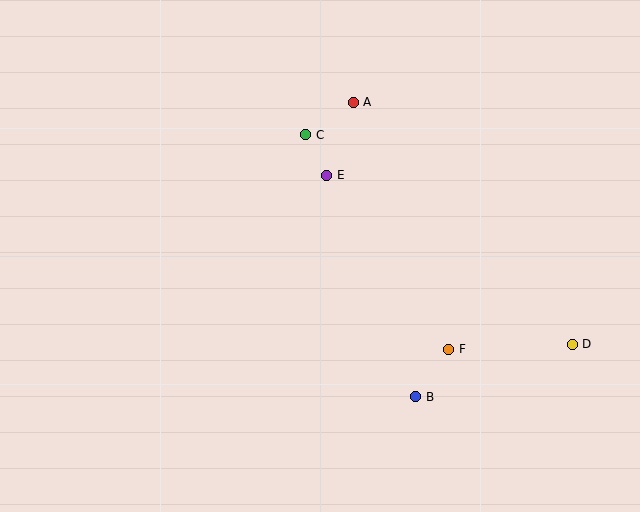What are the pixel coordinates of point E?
Point E is at (327, 175).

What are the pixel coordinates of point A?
Point A is at (353, 102).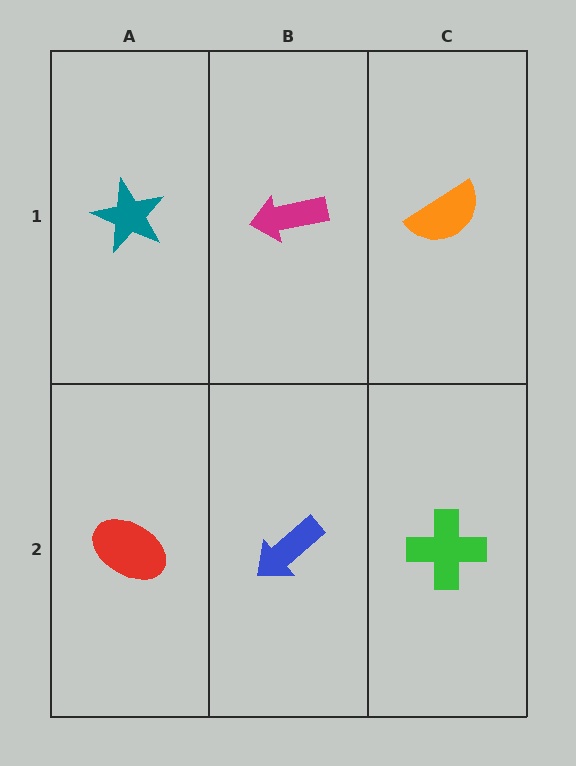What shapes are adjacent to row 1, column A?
A red ellipse (row 2, column A), a magenta arrow (row 1, column B).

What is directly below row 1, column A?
A red ellipse.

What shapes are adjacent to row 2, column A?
A teal star (row 1, column A), a blue arrow (row 2, column B).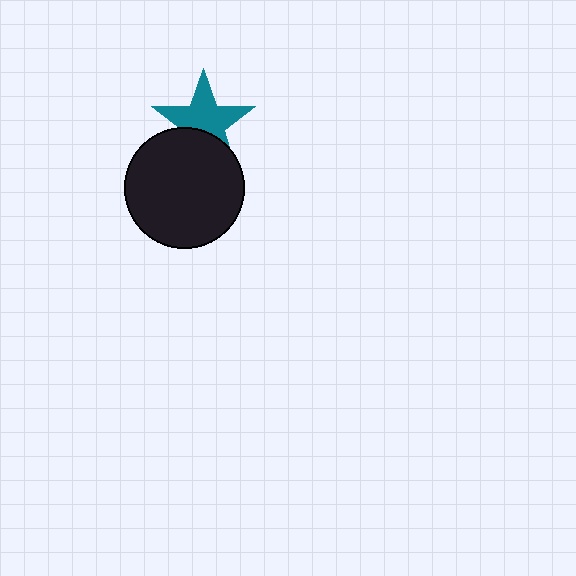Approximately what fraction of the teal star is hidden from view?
Roughly 34% of the teal star is hidden behind the black circle.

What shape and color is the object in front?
The object in front is a black circle.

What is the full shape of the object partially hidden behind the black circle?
The partially hidden object is a teal star.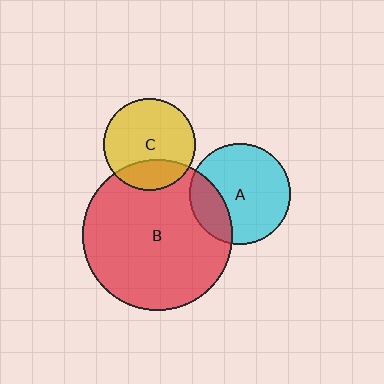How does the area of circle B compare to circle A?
Approximately 2.2 times.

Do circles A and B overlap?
Yes.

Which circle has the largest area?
Circle B (red).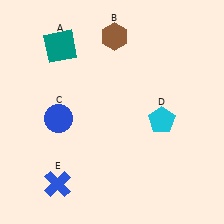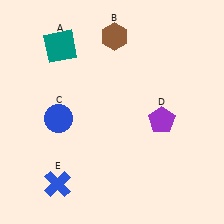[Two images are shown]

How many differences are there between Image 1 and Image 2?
There is 1 difference between the two images.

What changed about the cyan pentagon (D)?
In Image 1, D is cyan. In Image 2, it changed to purple.